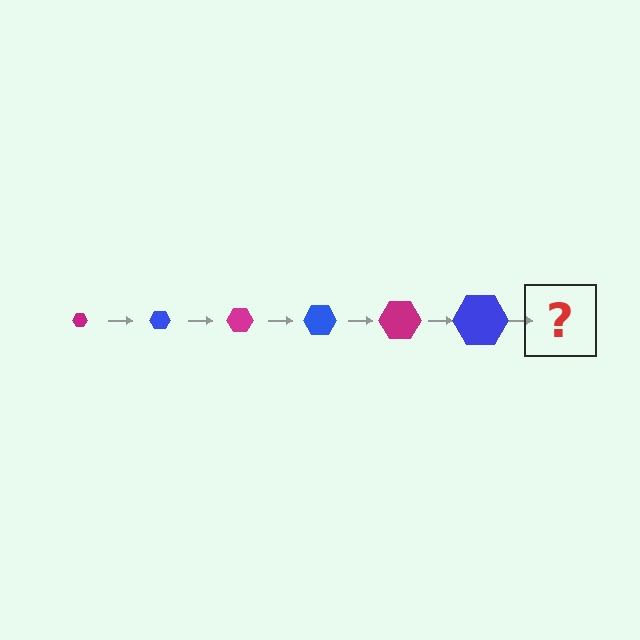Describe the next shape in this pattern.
It should be a magenta hexagon, larger than the previous one.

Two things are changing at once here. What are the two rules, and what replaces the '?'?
The two rules are that the hexagon grows larger each step and the color cycles through magenta and blue. The '?' should be a magenta hexagon, larger than the previous one.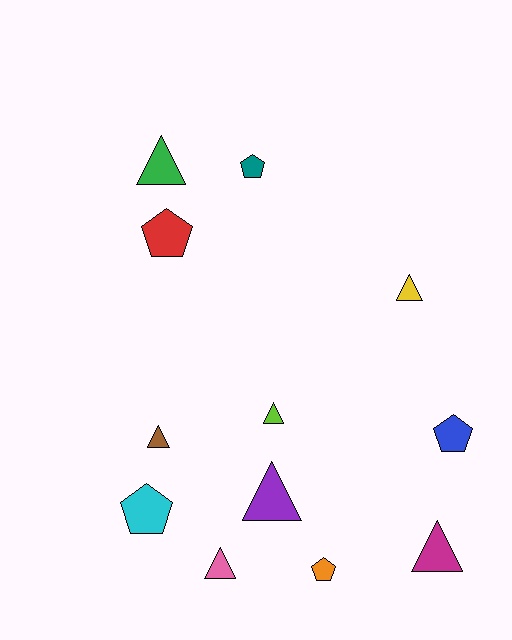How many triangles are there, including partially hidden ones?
There are 7 triangles.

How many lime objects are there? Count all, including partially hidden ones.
There is 1 lime object.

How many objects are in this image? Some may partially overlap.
There are 12 objects.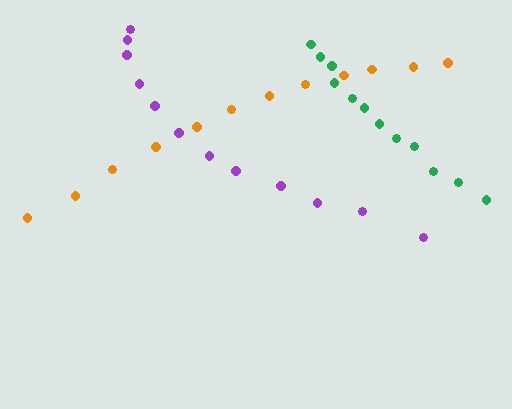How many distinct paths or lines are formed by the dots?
There are 3 distinct paths.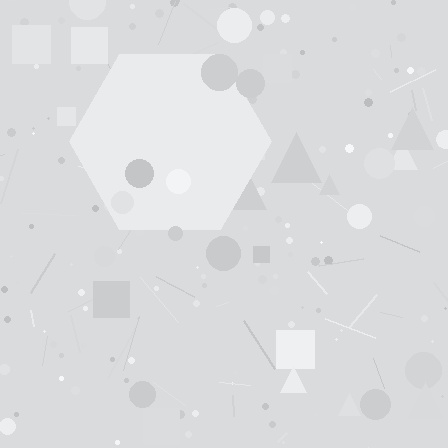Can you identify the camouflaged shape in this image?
The camouflaged shape is a hexagon.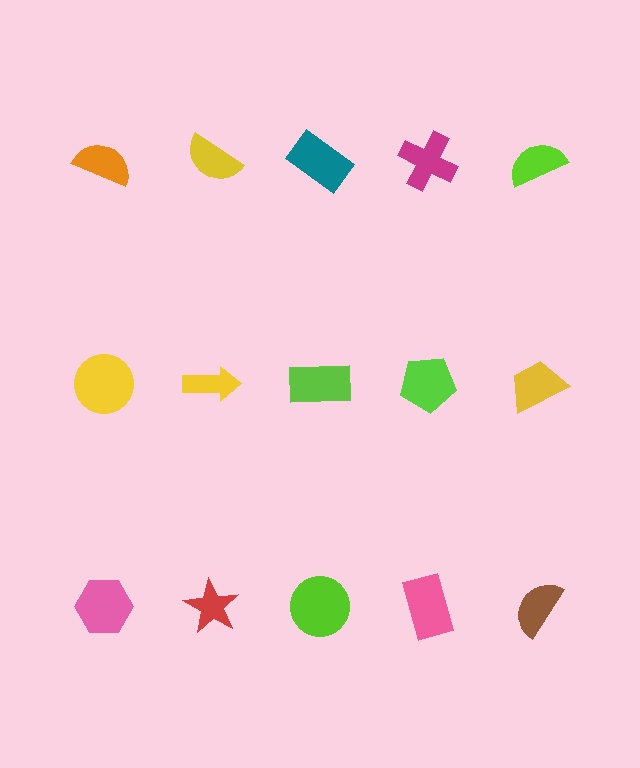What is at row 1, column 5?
A lime semicircle.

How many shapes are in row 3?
5 shapes.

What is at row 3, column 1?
A pink hexagon.